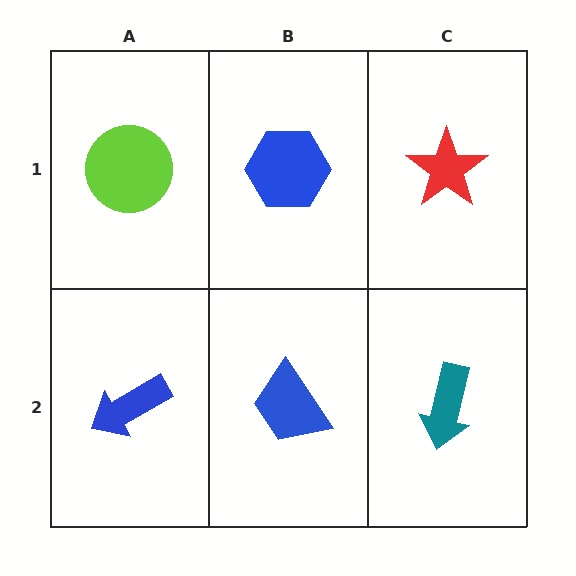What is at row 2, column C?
A teal arrow.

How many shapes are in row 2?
3 shapes.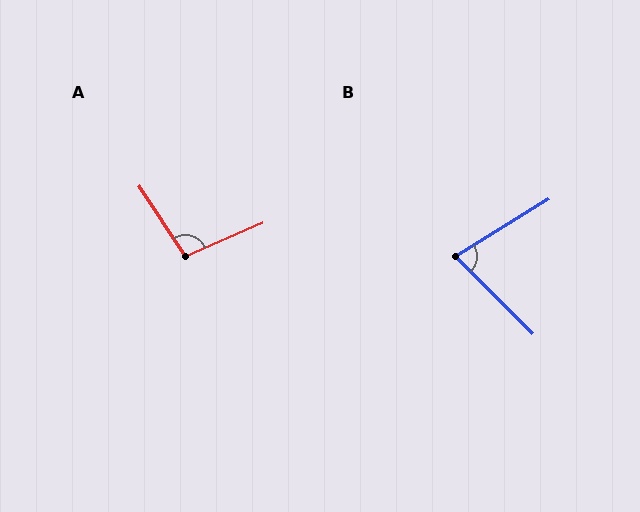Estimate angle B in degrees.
Approximately 77 degrees.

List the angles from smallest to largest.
B (77°), A (100°).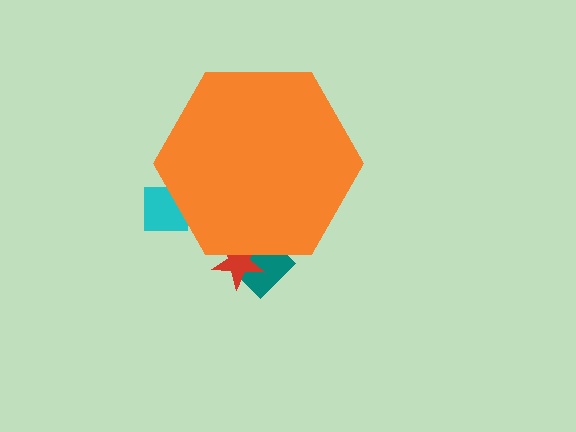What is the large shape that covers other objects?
An orange hexagon.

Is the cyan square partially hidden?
Yes, the cyan square is partially hidden behind the orange hexagon.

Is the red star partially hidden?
Yes, the red star is partially hidden behind the orange hexagon.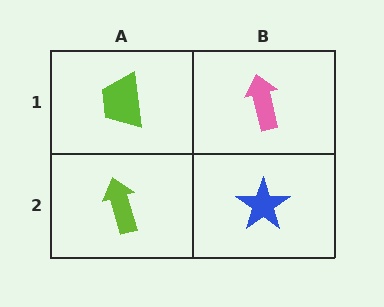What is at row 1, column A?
A lime trapezoid.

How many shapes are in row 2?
2 shapes.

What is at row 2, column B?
A blue star.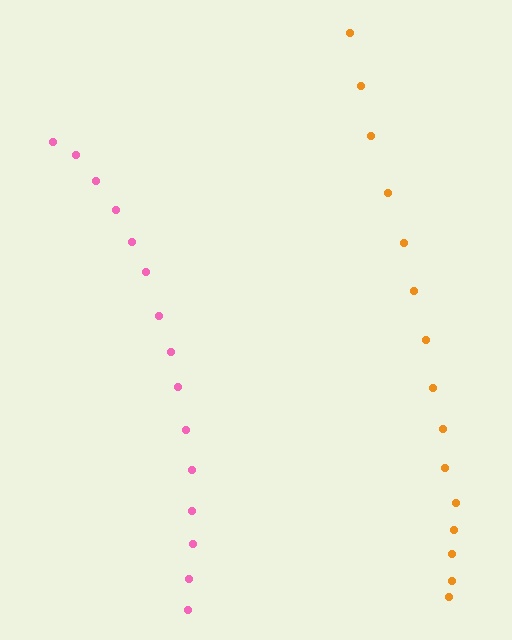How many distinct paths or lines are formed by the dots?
There are 2 distinct paths.